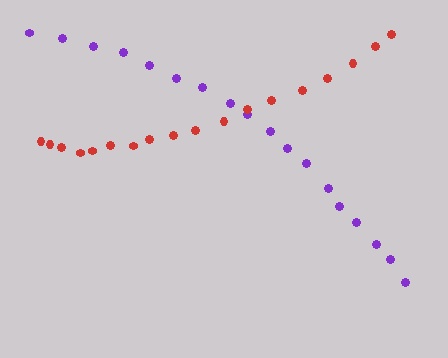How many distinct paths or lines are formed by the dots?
There are 2 distinct paths.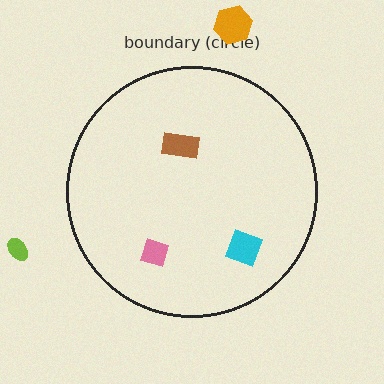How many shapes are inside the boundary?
3 inside, 2 outside.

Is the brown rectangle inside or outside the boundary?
Inside.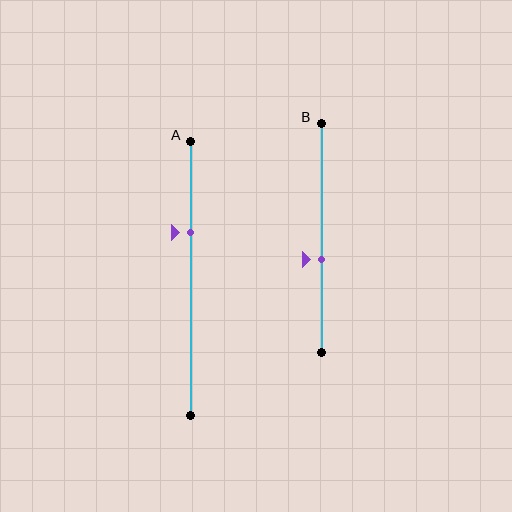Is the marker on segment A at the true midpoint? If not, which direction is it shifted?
No, the marker on segment A is shifted upward by about 17% of the segment length.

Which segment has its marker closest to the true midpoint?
Segment B has its marker closest to the true midpoint.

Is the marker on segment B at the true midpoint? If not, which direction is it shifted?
No, the marker on segment B is shifted downward by about 9% of the segment length.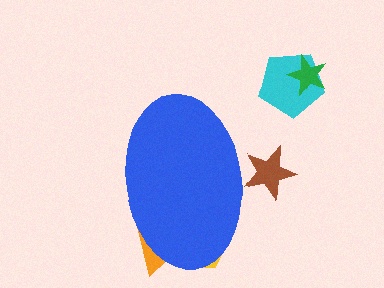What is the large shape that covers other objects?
A blue ellipse.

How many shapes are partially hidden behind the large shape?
3 shapes are partially hidden.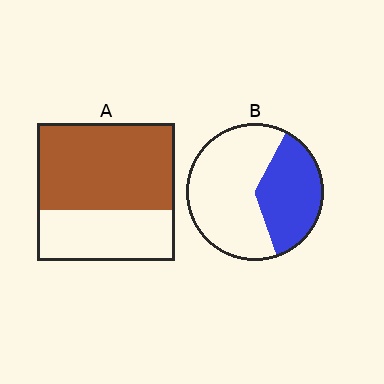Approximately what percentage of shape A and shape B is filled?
A is approximately 65% and B is approximately 35%.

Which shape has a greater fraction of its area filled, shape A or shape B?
Shape A.